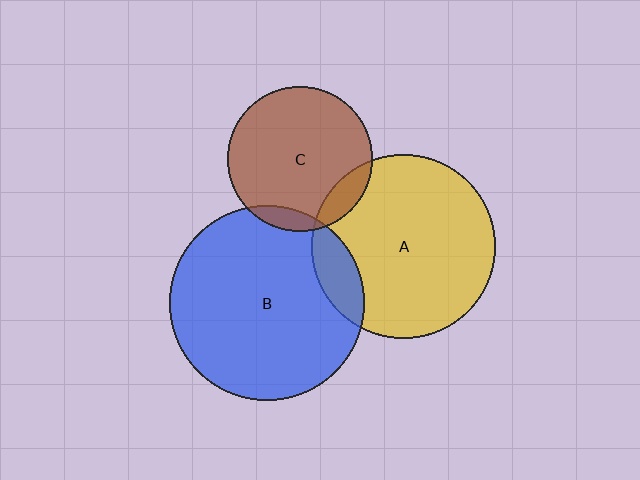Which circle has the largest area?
Circle B (blue).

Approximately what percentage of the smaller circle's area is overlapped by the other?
Approximately 5%.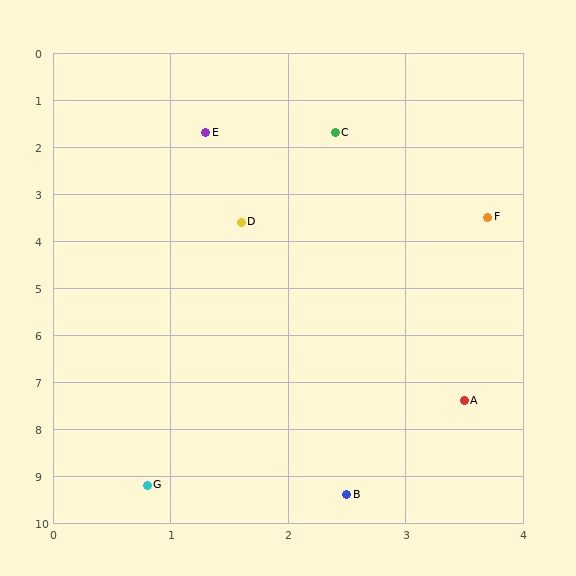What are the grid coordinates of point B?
Point B is at approximately (2.5, 9.4).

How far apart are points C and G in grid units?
Points C and G are about 7.7 grid units apart.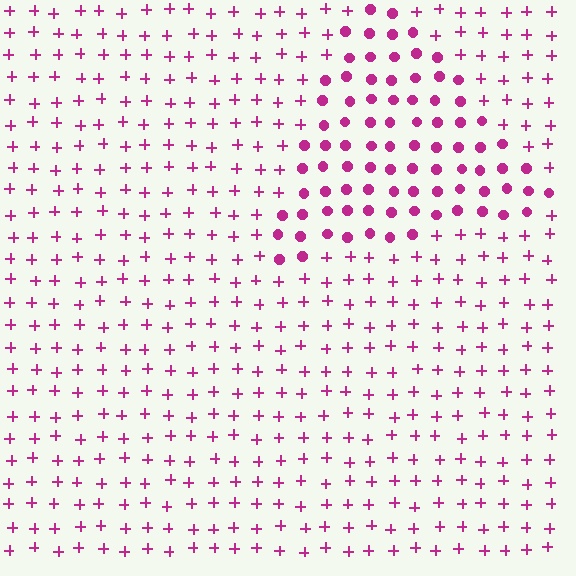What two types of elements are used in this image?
The image uses circles inside the triangle region and plus signs outside it.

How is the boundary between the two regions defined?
The boundary is defined by a change in element shape: circles inside vs. plus signs outside. All elements share the same color and spacing.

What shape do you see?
I see a triangle.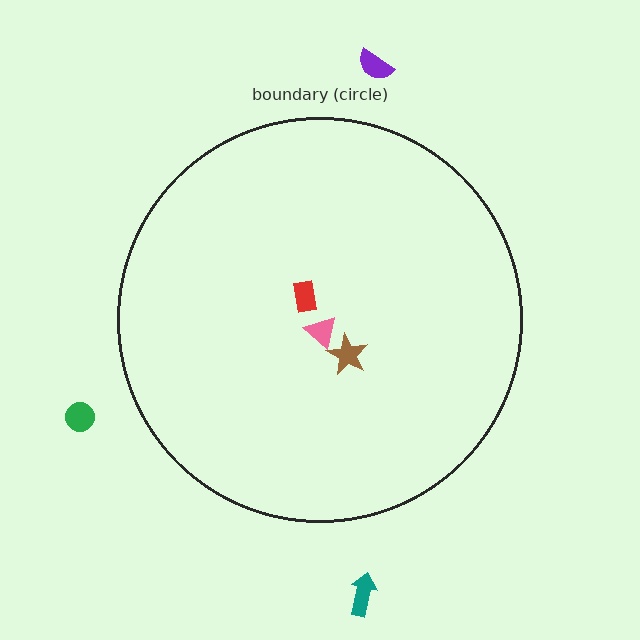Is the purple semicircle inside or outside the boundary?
Outside.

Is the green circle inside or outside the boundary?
Outside.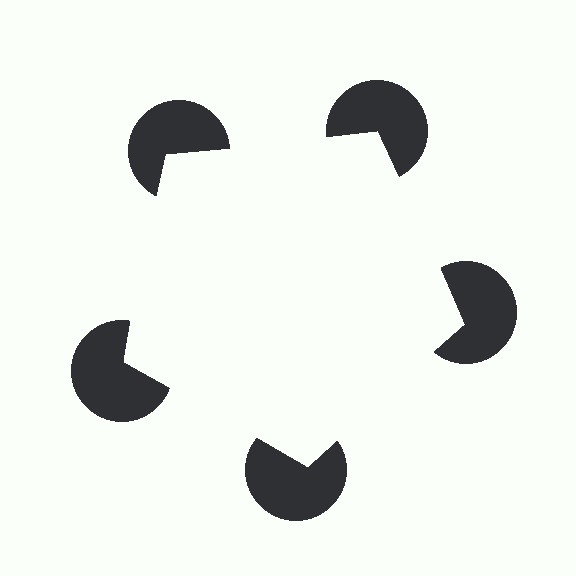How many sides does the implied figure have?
5 sides.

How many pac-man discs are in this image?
There are 5 — one at each vertex of the illusory pentagon.